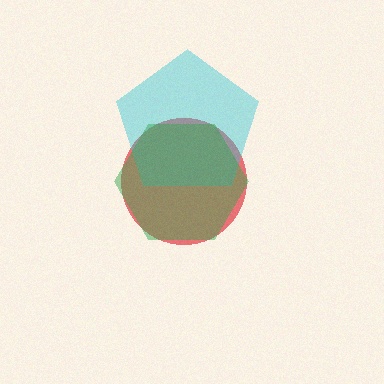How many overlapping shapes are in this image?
There are 3 overlapping shapes in the image.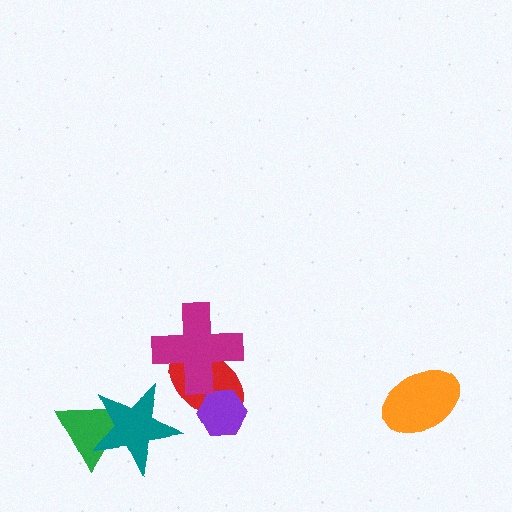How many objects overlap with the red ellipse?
2 objects overlap with the red ellipse.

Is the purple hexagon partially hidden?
No, no other shape covers it.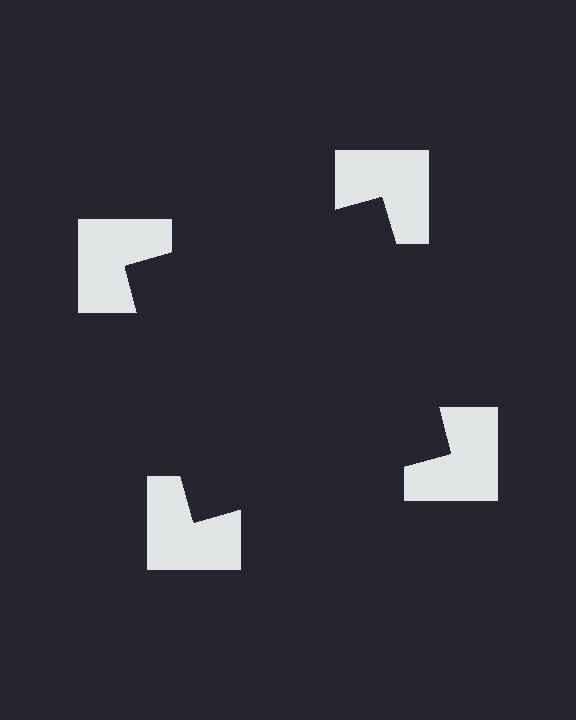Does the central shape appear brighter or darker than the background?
It typically appears slightly darker than the background, even though no actual brightness change is drawn.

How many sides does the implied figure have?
4 sides.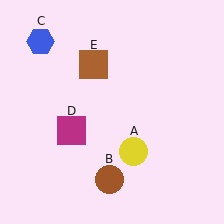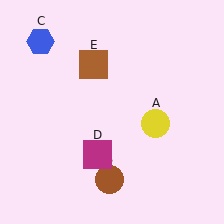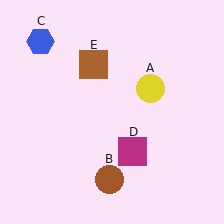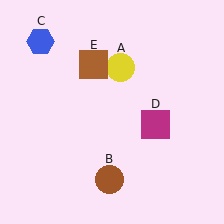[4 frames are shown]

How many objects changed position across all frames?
2 objects changed position: yellow circle (object A), magenta square (object D).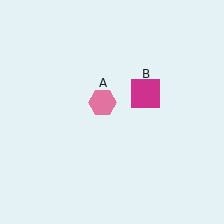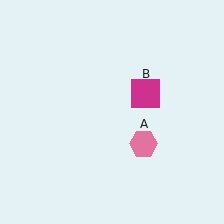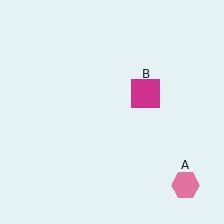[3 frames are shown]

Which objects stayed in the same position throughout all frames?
Magenta square (object B) remained stationary.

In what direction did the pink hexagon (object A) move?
The pink hexagon (object A) moved down and to the right.